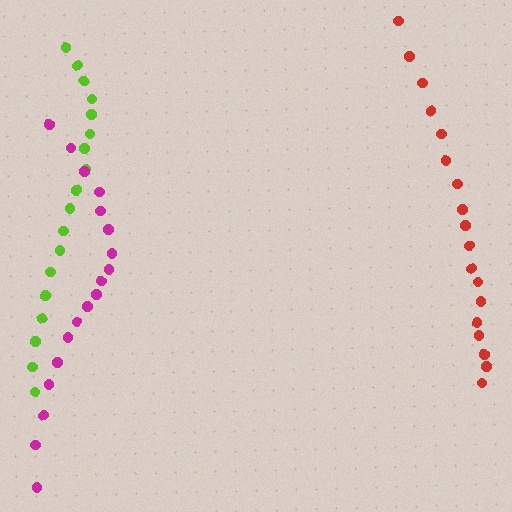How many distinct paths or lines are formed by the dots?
There are 3 distinct paths.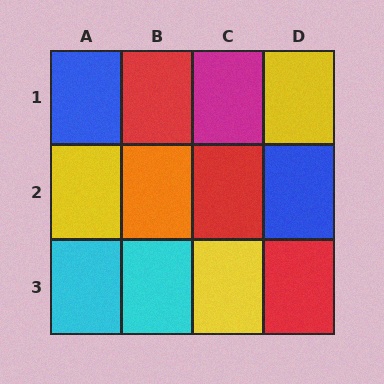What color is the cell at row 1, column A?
Blue.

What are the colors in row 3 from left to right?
Cyan, cyan, yellow, red.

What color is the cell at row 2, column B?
Orange.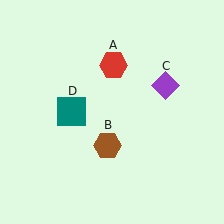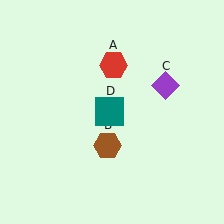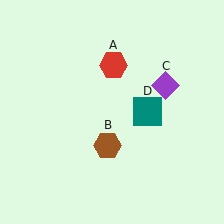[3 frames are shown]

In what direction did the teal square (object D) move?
The teal square (object D) moved right.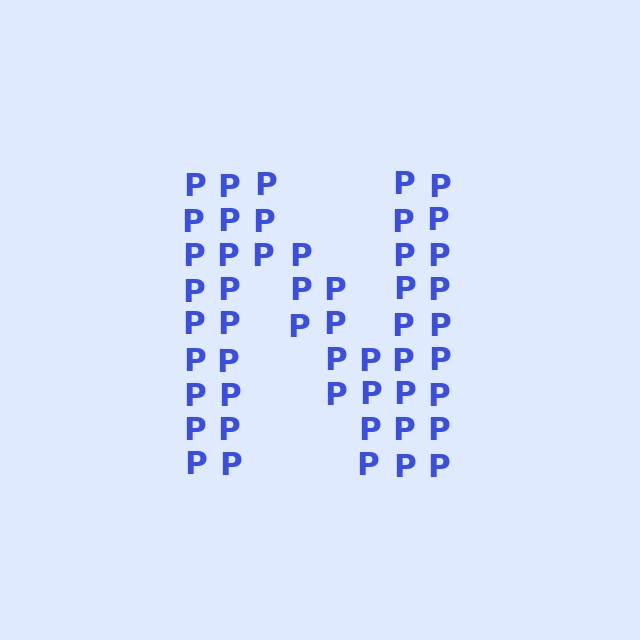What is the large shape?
The large shape is the letter N.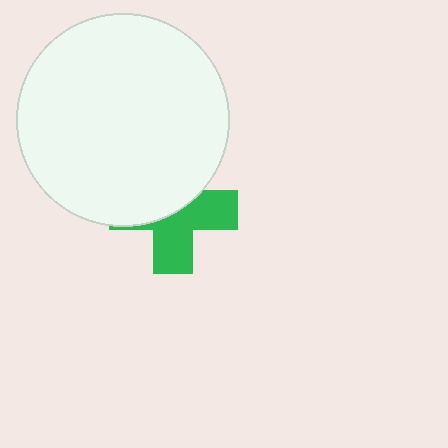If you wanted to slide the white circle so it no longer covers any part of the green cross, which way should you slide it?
Slide it up — that is the most direct way to separate the two shapes.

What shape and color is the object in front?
The object in front is a white circle.